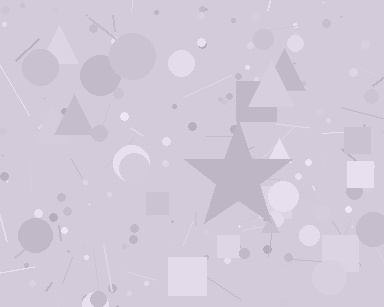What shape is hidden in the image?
A star is hidden in the image.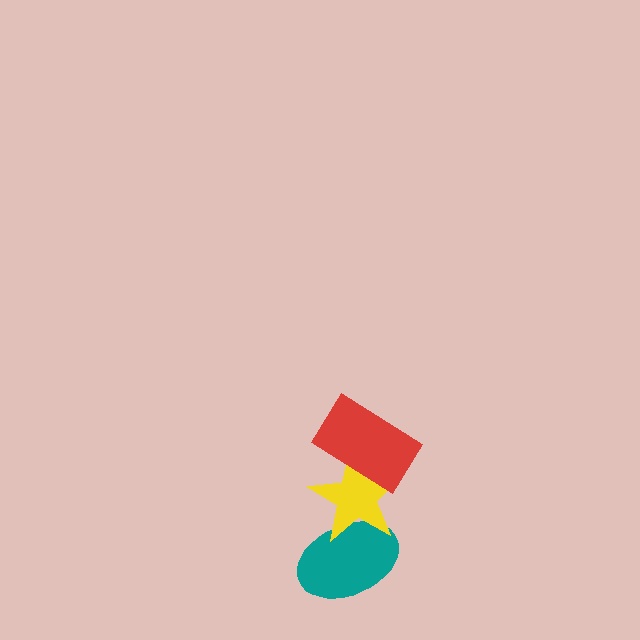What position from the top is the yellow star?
The yellow star is 2nd from the top.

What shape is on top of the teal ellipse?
The yellow star is on top of the teal ellipse.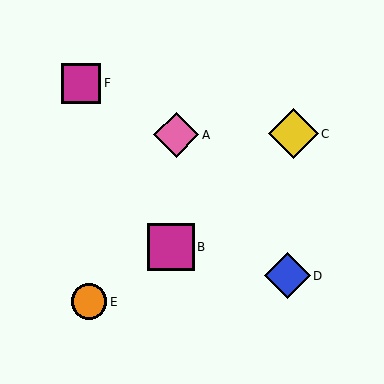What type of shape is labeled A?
Shape A is a pink diamond.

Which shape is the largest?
The yellow diamond (labeled C) is the largest.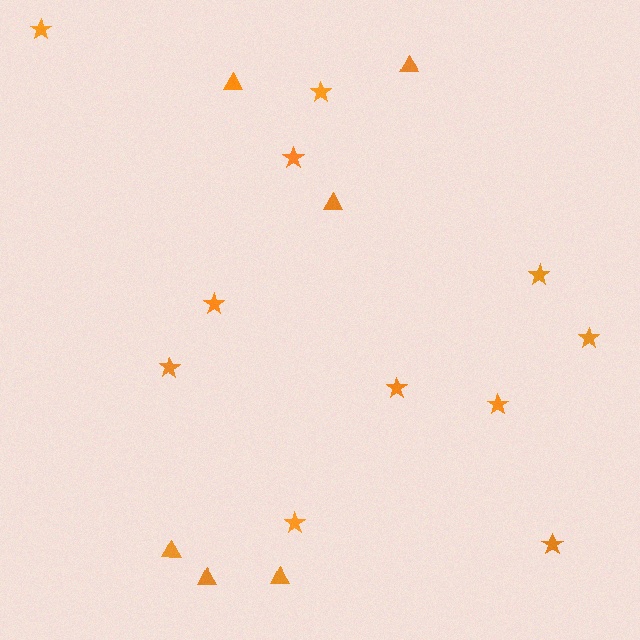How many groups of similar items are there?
There are 2 groups: one group of triangles (6) and one group of stars (11).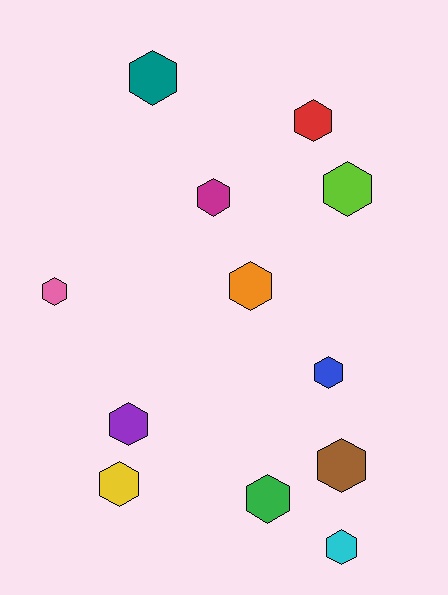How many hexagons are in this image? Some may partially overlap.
There are 12 hexagons.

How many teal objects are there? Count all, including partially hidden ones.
There is 1 teal object.